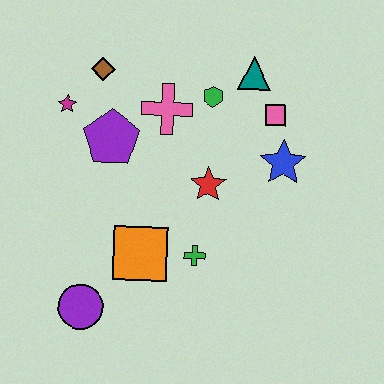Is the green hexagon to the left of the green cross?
No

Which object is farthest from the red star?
The purple circle is farthest from the red star.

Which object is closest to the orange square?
The green cross is closest to the orange square.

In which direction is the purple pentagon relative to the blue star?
The purple pentagon is to the left of the blue star.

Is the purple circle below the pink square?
Yes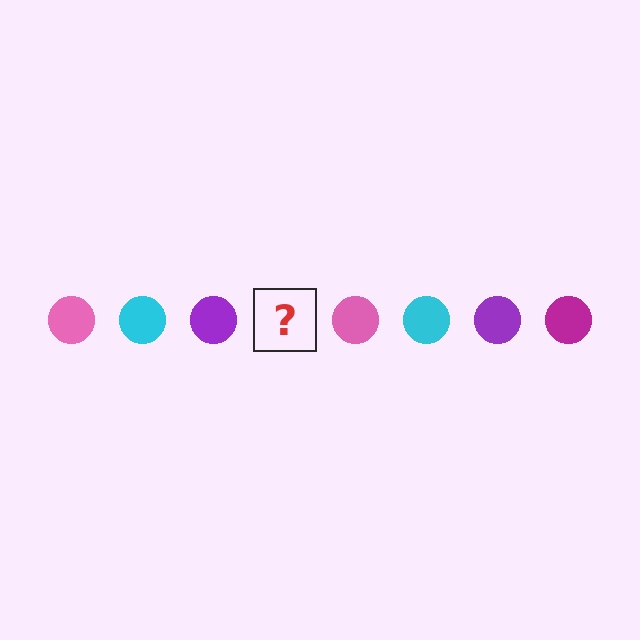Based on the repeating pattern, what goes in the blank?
The blank should be a magenta circle.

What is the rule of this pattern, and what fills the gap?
The rule is that the pattern cycles through pink, cyan, purple, magenta circles. The gap should be filled with a magenta circle.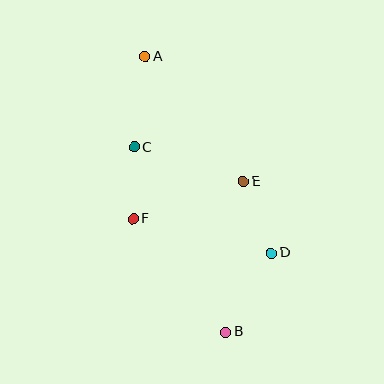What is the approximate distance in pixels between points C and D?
The distance between C and D is approximately 173 pixels.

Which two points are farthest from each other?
Points A and B are farthest from each other.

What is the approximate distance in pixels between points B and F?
The distance between B and F is approximately 146 pixels.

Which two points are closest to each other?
Points C and F are closest to each other.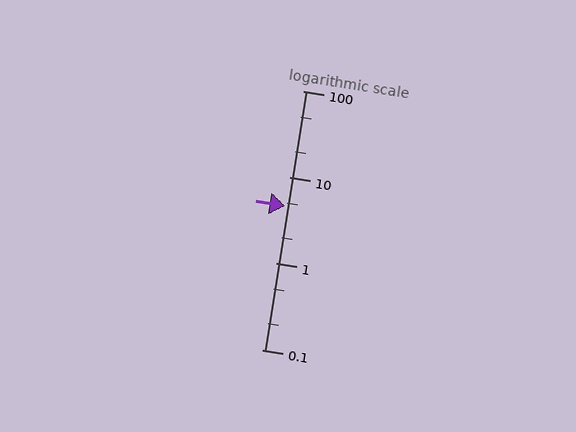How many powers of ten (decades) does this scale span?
The scale spans 3 decades, from 0.1 to 100.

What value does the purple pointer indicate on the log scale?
The pointer indicates approximately 4.6.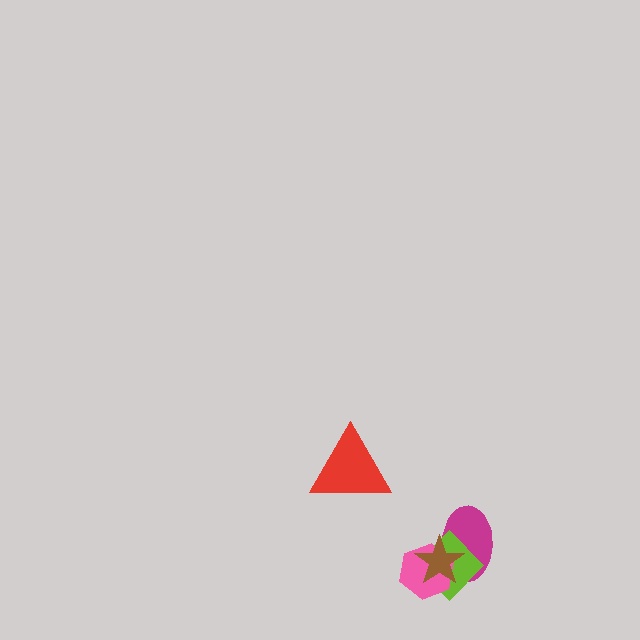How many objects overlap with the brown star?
3 objects overlap with the brown star.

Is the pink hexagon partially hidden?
Yes, it is partially covered by another shape.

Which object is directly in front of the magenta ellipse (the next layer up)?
The lime diamond is directly in front of the magenta ellipse.